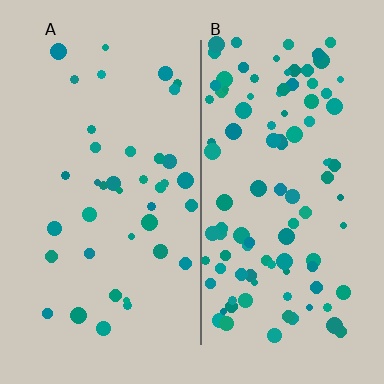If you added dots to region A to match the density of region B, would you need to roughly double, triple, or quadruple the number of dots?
Approximately triple.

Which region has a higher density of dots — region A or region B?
B (the right).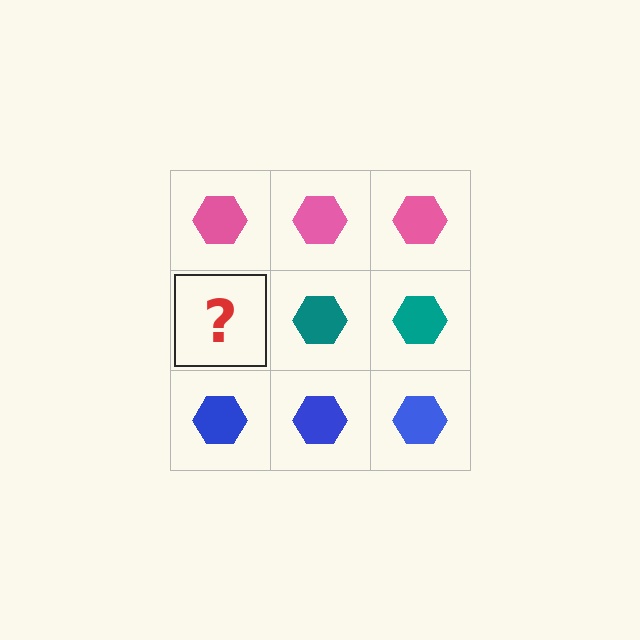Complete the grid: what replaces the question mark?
The question mark should be replaced with a teal hexagon.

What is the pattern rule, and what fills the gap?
The rule is that each row has a consistent color. The gap should be filled with a teal hexagon.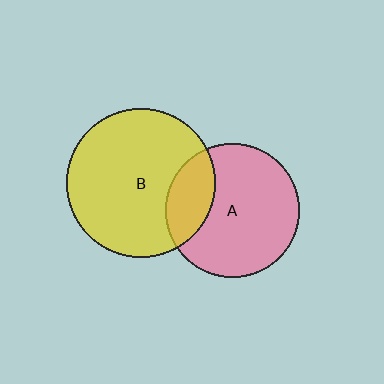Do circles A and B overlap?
Yes.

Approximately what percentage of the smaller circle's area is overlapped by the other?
Approximately 25%.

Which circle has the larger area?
Circle B (yellow).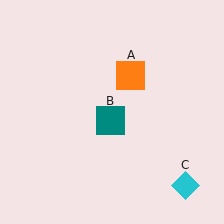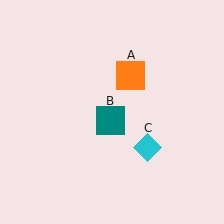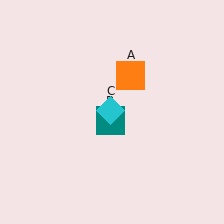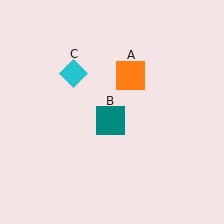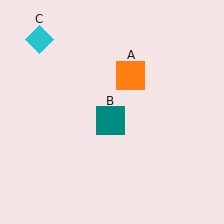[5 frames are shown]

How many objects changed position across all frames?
1 object changed position: cyan diamond (object C).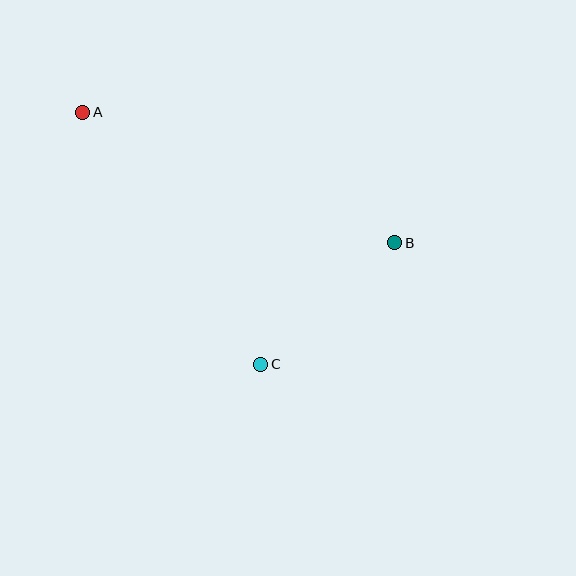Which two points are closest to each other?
Points B and C are closest to each other.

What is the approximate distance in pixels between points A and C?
The distance between A and C is approximately 308 pixels.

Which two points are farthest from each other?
Points A and B are farthest from each other.